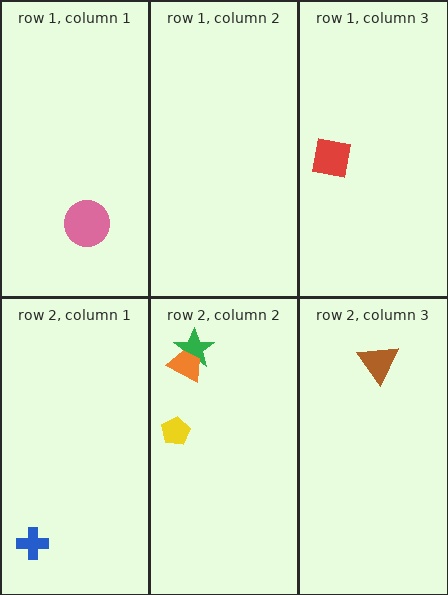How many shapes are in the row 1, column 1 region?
1.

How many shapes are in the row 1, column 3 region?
1.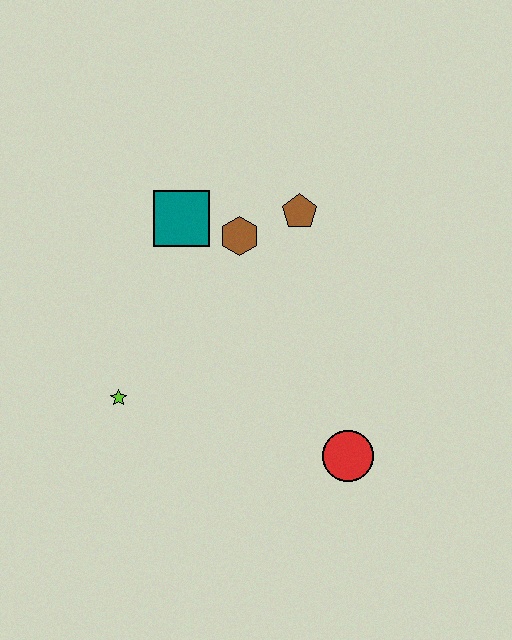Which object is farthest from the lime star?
The brown pentagon is farthest from the lime star.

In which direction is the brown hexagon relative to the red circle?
The brown hexagon is above the red circle.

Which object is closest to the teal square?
The brown hexagon is closest to the teal square.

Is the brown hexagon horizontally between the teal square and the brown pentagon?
Yes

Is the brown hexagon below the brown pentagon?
Yes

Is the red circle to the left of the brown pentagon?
No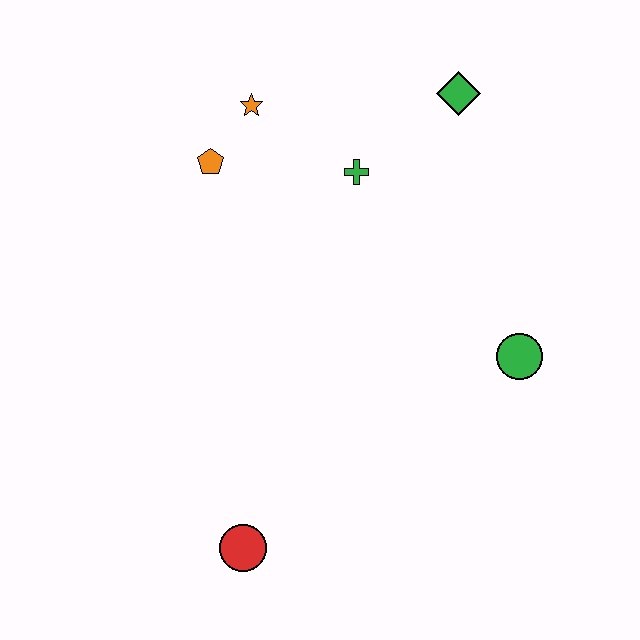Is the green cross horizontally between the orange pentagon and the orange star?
No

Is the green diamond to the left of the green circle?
Yes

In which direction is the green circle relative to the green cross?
The green circle is below the green cross.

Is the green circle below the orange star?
Yes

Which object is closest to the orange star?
The orange pentagon is closest to the orange star.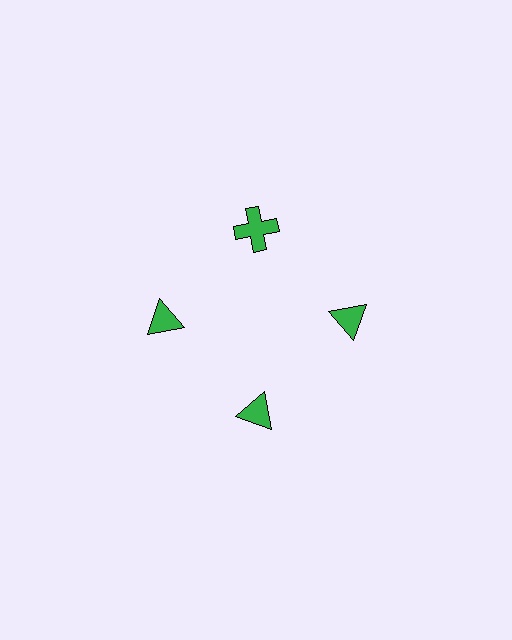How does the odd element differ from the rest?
It has a different shape: cross instead of triangle.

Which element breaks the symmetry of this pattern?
The green cross at roughly the 12 o'clock position breaks the symmetry. All other shapes are green triangles.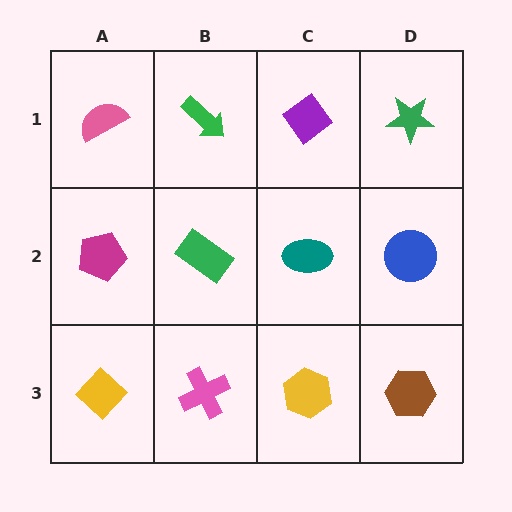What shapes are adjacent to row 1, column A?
A magenta pentagon (row 2, column A), a green arrow (row 1, column B).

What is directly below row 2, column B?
A pink cross.